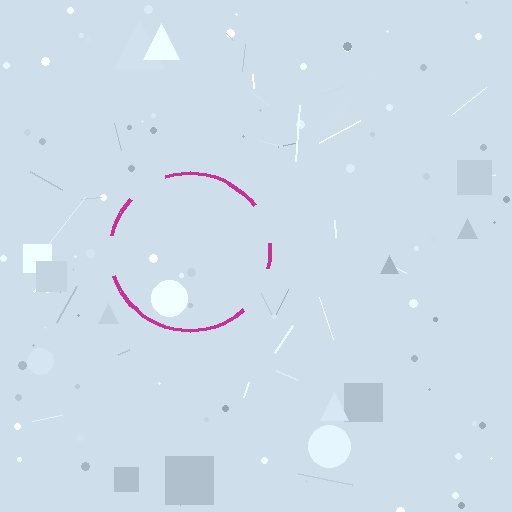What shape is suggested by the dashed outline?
The dashed outline suggests a circle.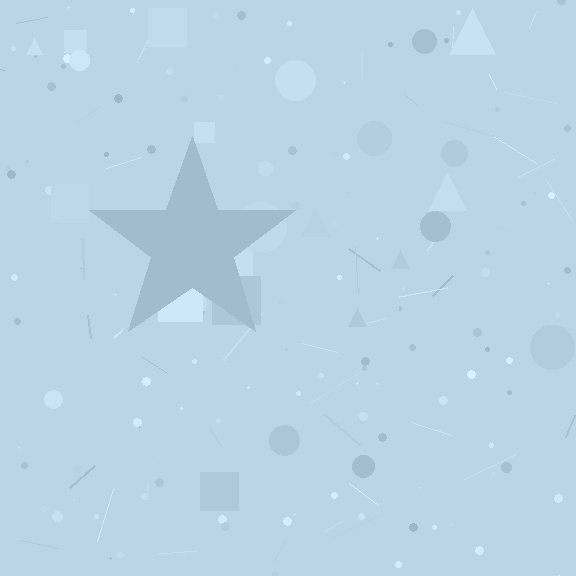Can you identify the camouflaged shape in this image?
The camouflaged shape is a star.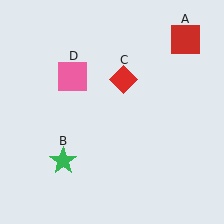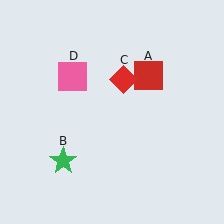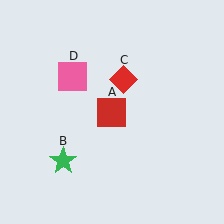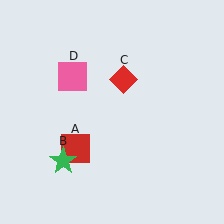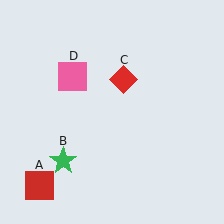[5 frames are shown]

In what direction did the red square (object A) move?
The red square (object A) moved down and to the left.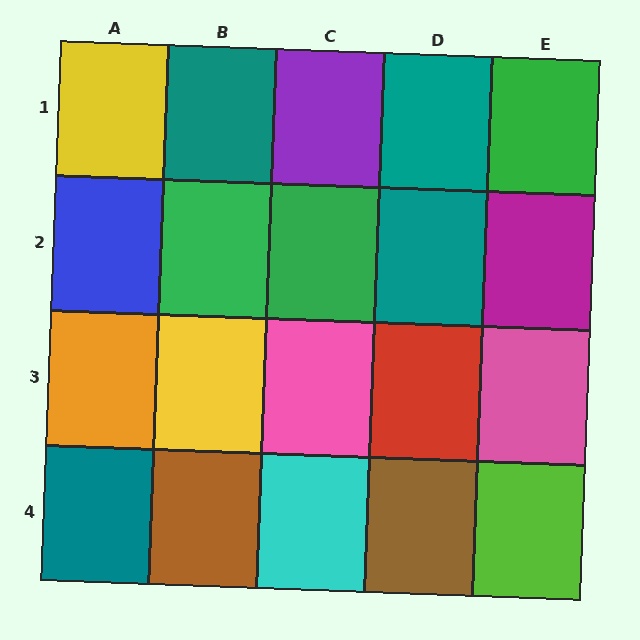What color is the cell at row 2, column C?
Green.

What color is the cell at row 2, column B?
Green.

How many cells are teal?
4 cells are teal.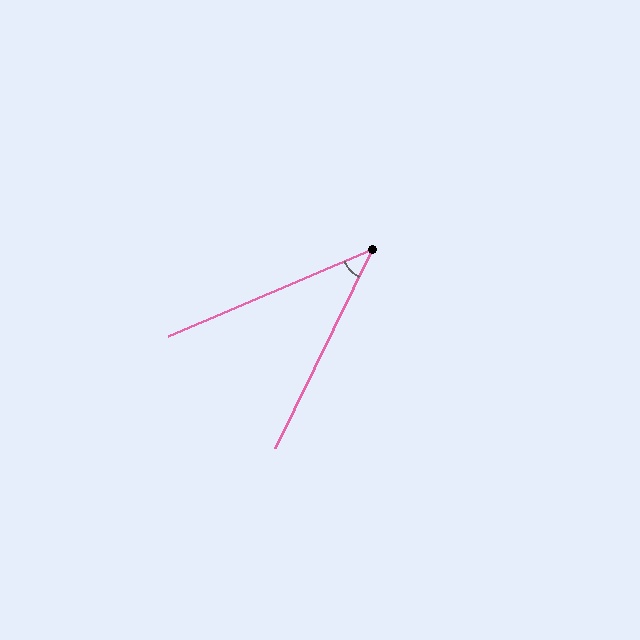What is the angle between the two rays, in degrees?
Approximately 41 degrees.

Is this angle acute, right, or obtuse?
It is acute.